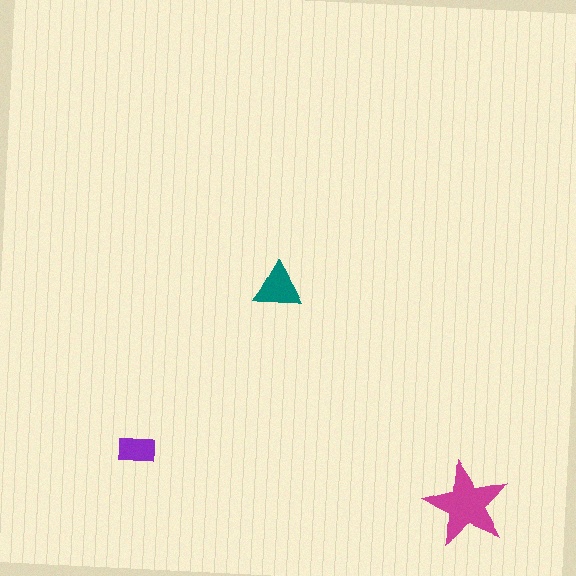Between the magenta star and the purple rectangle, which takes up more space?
The magenta star.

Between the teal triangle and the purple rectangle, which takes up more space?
The teal triangle.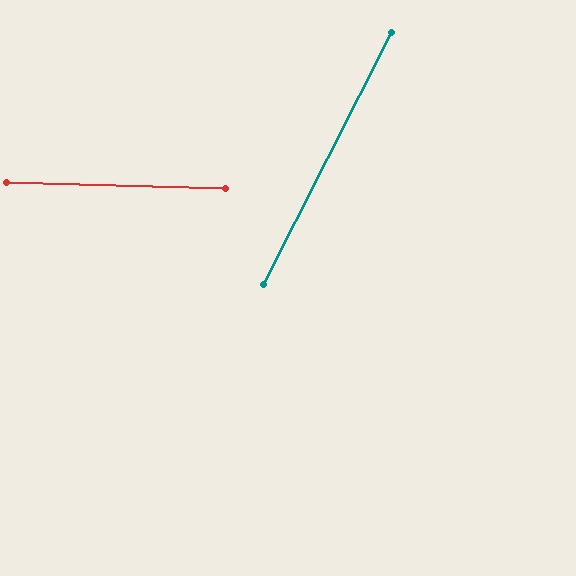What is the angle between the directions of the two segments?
Approximately 65 degrees.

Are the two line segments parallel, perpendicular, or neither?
Neither parallel nor perpendicular — they differ by about 65°.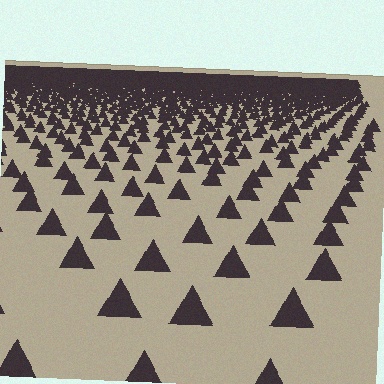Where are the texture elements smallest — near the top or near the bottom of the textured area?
Near the top.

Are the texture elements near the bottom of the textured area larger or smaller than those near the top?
Larger. Near the bottom, elements are closer to the viewer and appear at a bigger on-screen size.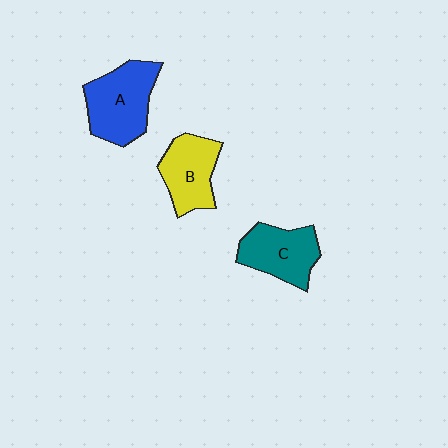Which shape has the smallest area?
Shape B (yellow).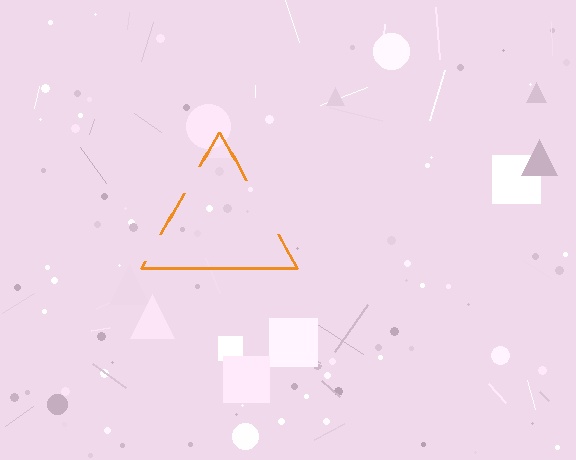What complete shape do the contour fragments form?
The contour fragments form a triangle.